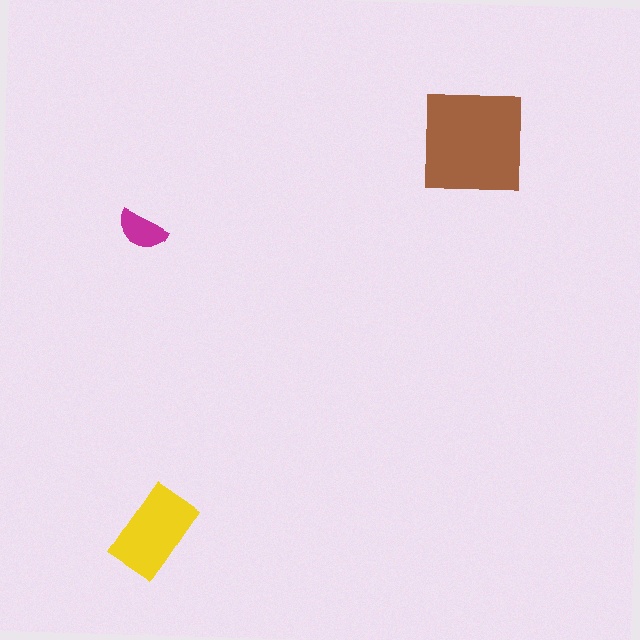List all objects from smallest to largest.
The magenta semicircle, the yellow rectangle, the brown square.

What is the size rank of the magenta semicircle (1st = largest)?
3rd.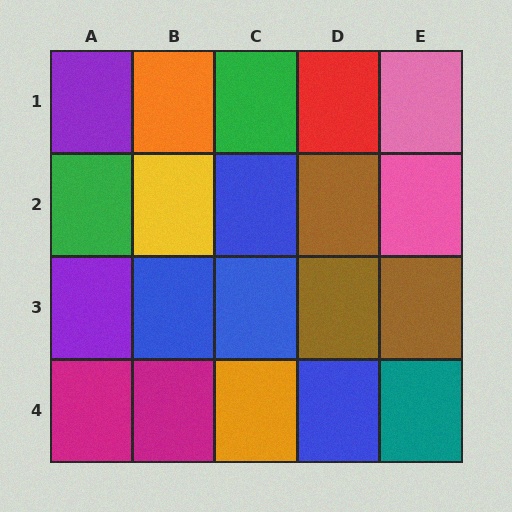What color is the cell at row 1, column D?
Red.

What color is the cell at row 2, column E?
Pink.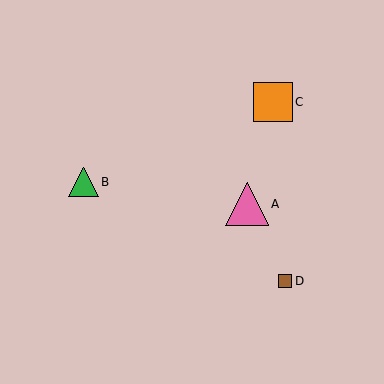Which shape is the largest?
The pink triangle (labeled A) is the largest.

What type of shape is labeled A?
Shape A is a pink triangle.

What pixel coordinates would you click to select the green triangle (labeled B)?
Click at (84, 182) to select the green triangle B.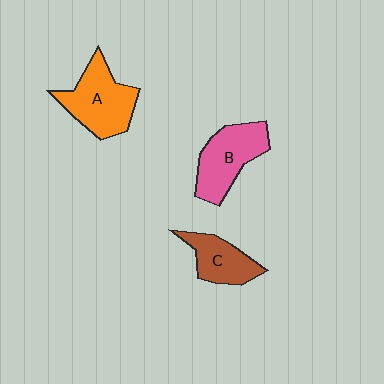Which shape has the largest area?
Shape A (orange).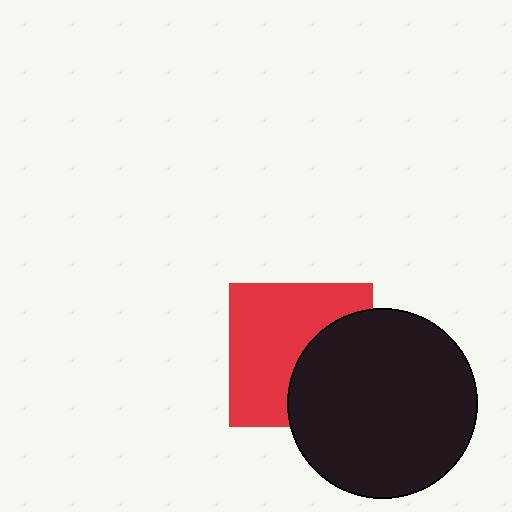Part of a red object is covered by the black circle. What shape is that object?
It is a square.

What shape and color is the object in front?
The object in front is a black circle.